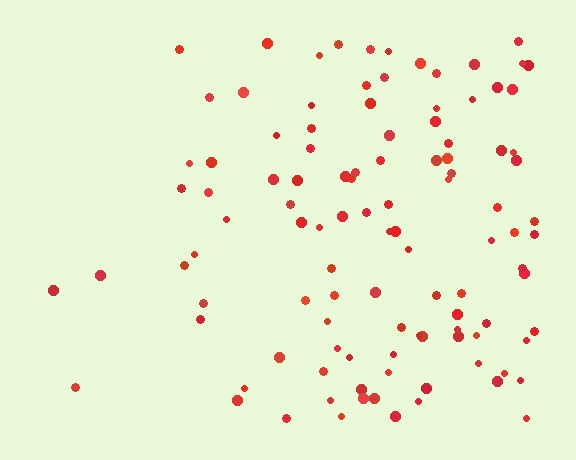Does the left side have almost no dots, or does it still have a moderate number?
Still a moderate number, just noticeably fewer than the right.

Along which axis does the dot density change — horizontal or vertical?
Horizontal.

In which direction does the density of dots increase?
From left to right, with the right side densest.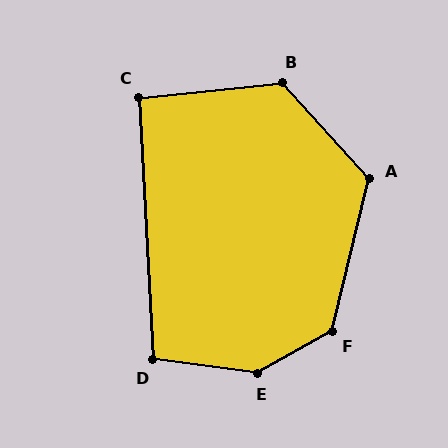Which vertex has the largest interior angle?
E, at approximately 144 degrees.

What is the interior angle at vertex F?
Approximately 133 degrees (obtuse).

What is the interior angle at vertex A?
Approximately 124 degrees (obtuse).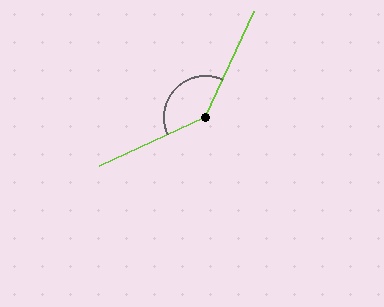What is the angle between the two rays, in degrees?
Approximately 139 degrees.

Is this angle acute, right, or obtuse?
It is obtuse.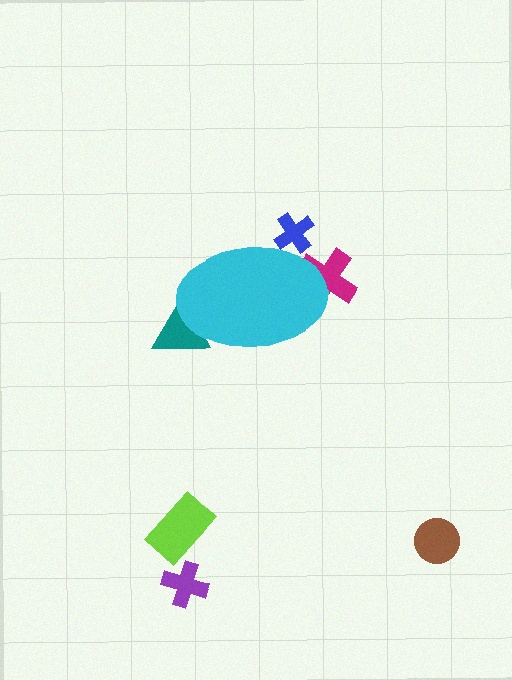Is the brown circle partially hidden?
No, the brown circle is fully visible.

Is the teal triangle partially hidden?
Yes, the teal triangle is partially hidden behind the cyan ellipse.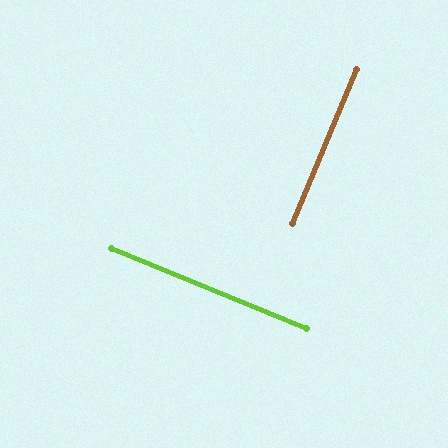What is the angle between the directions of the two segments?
Approximately 90 degrees.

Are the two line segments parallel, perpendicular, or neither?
Perpendicular — they meet at approximately 90°.